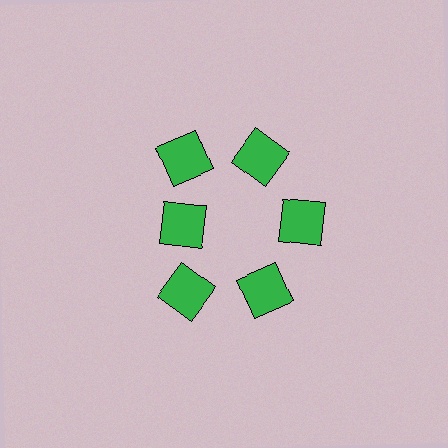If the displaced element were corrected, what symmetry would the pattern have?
It would have 6-fold rotational symmetry — the pattern would map onto itself every 60 degrees.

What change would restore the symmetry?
The symmetry would be restored by moving it outward, back onto the ring so that all 6 squares sit at equal angles and equal distance from the center.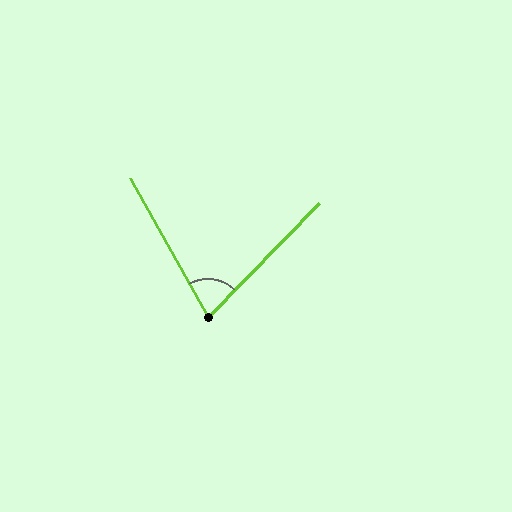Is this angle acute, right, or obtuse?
It is acute.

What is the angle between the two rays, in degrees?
Approximately 74 degrees.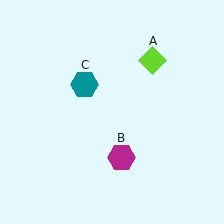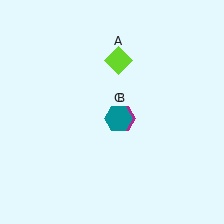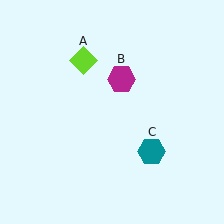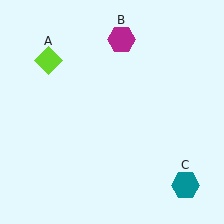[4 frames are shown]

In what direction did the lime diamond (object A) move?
The lime diamond (object A) moved left.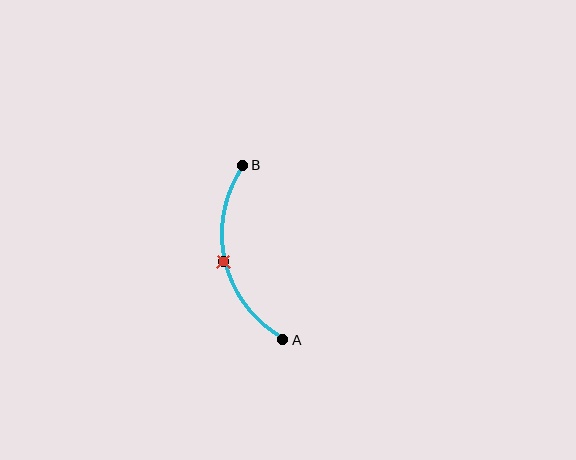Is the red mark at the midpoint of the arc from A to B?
Yes. The red mark lies on the arc at equal arc-length from both A and B — it is the arc midpoint.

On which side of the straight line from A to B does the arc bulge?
The arc bulges to the left of the straight line connecting A and B.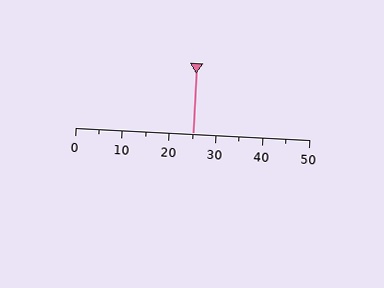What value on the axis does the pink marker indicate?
The marker indicates approximately 25.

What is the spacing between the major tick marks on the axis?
The major ticks are spaced 10 apart.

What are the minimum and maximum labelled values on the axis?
The axis runs from 0 to 50.